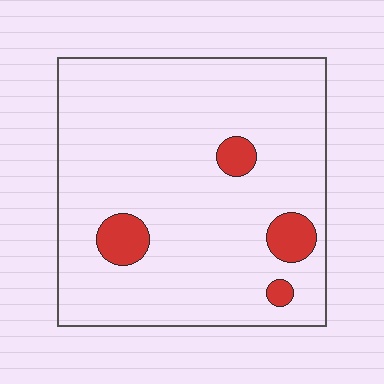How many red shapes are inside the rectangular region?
4.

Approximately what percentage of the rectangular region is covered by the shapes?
Approximately 10%.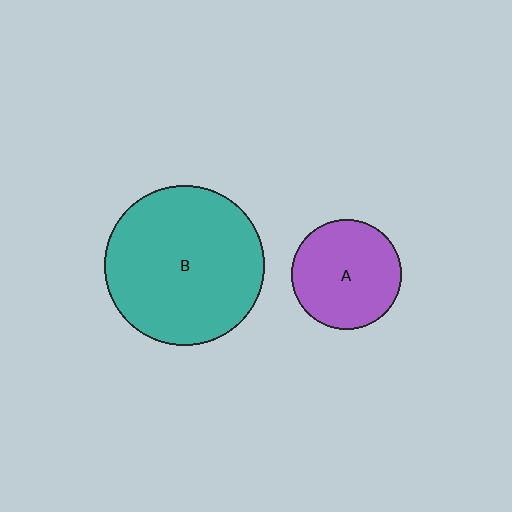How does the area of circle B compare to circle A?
Approximately 2.2 times.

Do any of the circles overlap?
No, none of the circles overlap.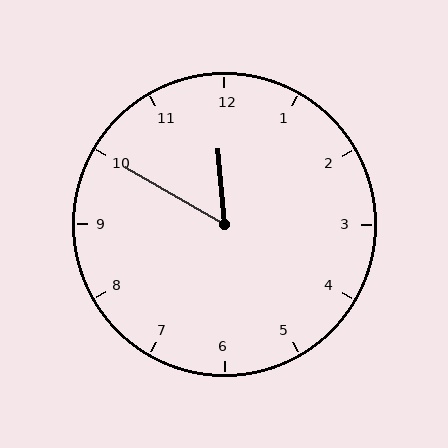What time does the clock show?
11:50.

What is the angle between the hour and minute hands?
Approximately 55 degrees.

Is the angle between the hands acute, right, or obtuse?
It is acute.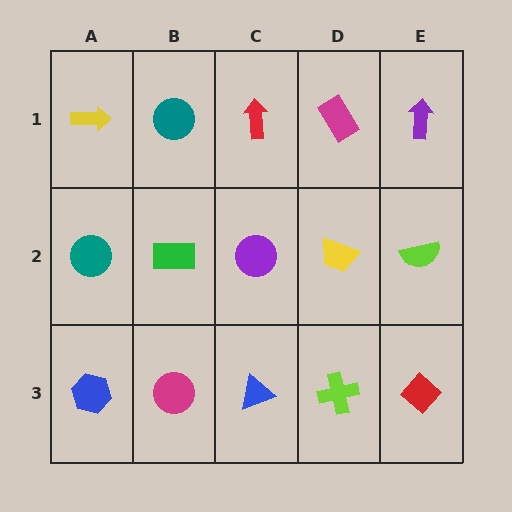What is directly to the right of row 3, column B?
A blue triangle.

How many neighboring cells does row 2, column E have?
3.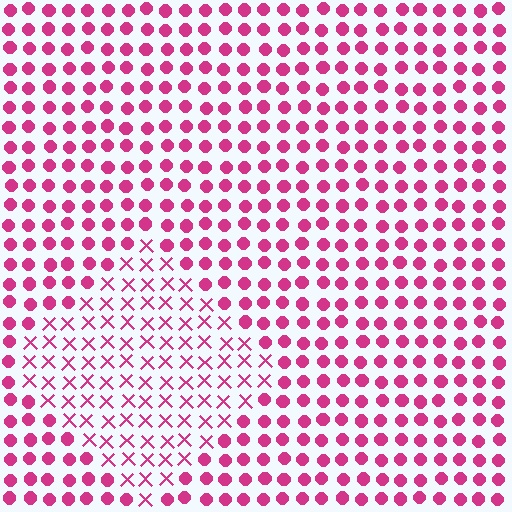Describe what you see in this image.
The image is filled with small magenta elements arranged in a uniform grid. A diamond-shaped region contains X marks, while the surrounding area contains circles. The boundary is defined purely by the change in element shape.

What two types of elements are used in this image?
The image uses X marks inside the diamond region and circles outside it.